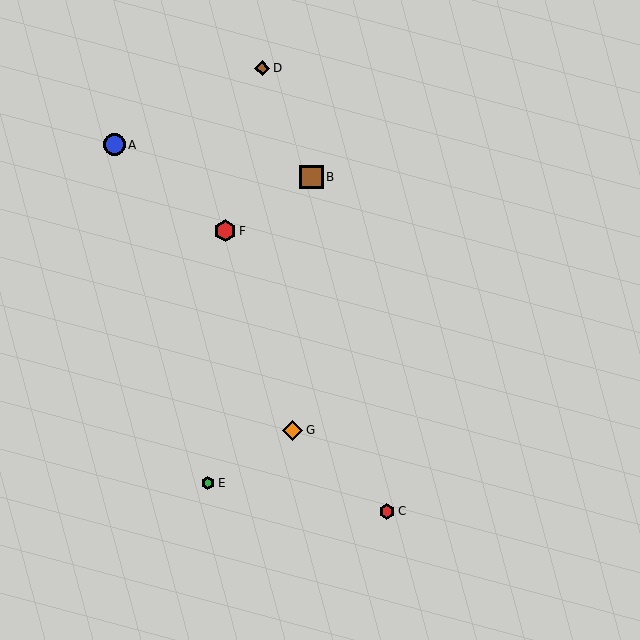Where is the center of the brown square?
The center of the brown square is at (312, 177).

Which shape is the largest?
The brown square (labeled B) is the largest.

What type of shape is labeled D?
Shape D is a brown diamond.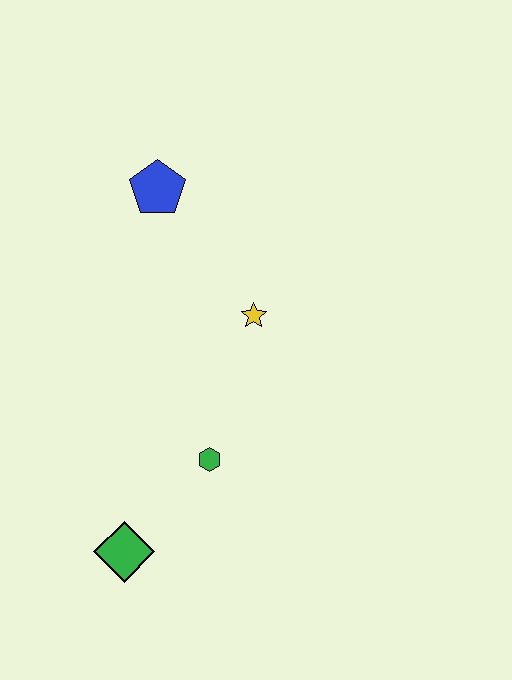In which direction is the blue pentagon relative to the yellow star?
The blue pentagon is above the yellow star.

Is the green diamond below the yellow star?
Yes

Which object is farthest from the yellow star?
The green diamond is farthest from the yellow star.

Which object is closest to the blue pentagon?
The yellow star is closest to the blue pentagon.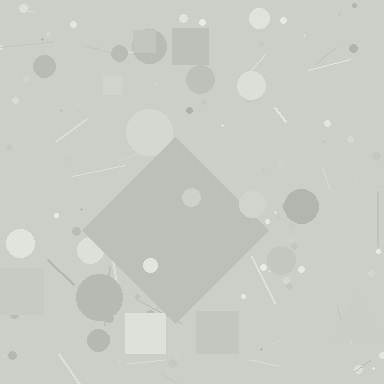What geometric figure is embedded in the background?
A diamond is embedded in the background.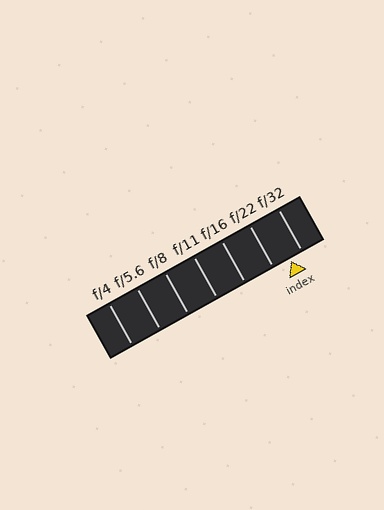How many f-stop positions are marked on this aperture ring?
There are 7 f-stop positions marked.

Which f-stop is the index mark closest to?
The index mark is closest to f/32.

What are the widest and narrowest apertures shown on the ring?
The widest aperture shown is f/4 and the narrowest is f/32.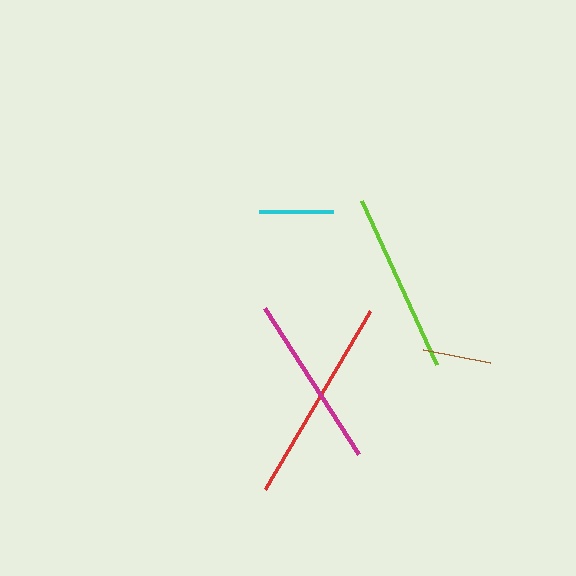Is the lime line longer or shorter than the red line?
The red line is longer than the lime line.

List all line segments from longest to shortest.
From longest to shortest: red, lime, magenta, cyan, brown.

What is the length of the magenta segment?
The magenta segment is approximately 173 pixels long.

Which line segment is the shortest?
The brown line is the shortest at approximately 69 pixels.